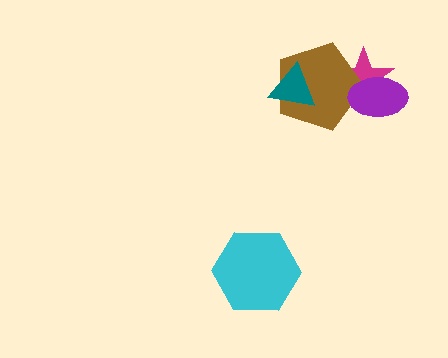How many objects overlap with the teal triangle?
1 object overlaps with the teal triangle.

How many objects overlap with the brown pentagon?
3 objects overlap with the brown pentagon.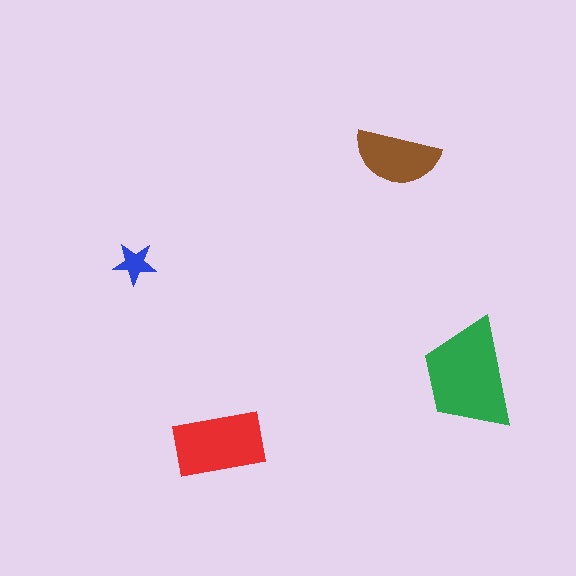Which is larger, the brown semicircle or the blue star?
The brown semicircle.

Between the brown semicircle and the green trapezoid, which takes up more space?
The green trapezoid.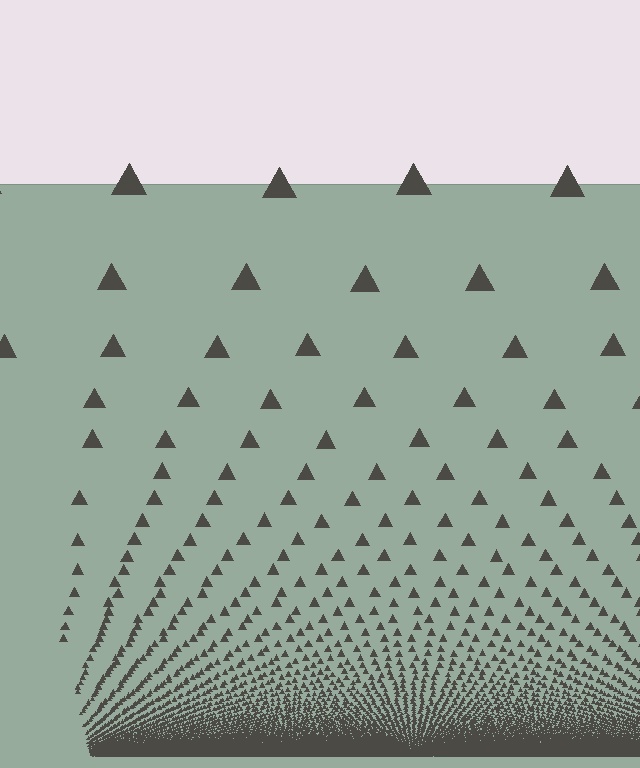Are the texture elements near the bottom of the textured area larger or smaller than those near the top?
Smaller. The gradient is inverted — elements near the bottom are smaller and denser.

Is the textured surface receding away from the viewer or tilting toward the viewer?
The surface appears to tilt toward the viewer. Texture elements get larger and sparser toward the top.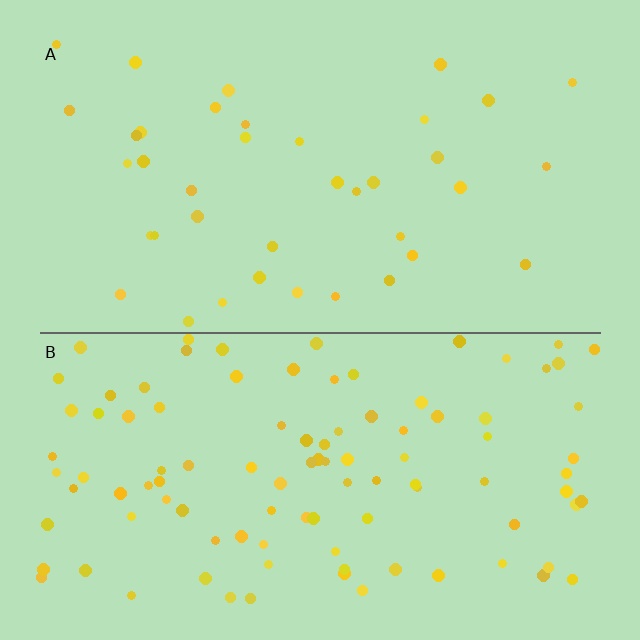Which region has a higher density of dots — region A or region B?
B (the bottom).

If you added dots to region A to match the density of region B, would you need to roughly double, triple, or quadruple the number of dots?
Approximately triple.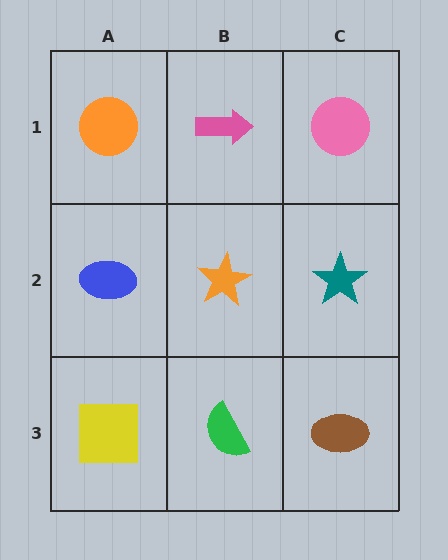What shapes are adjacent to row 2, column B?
A pink arrow (row 1, column B), a green semicircle (row 3, column B), a blue ellipse (row 2, column A), a teal star (row 2, column C).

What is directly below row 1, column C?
A teal star.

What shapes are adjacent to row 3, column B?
An orange star (row 2, column B), a yellow square (row 3, column A), a brown ellipse (row 3, column C).